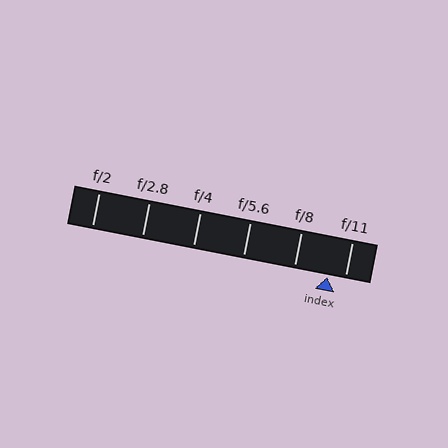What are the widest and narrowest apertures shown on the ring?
The widest aperture shown is f/2 and the narrowest is f/11.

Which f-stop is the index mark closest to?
The index mark is closest to f/11.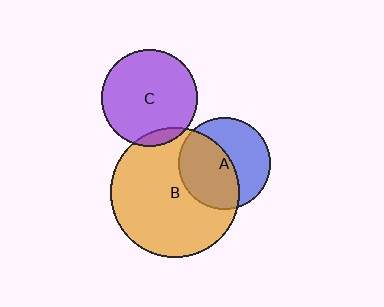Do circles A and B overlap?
Yes.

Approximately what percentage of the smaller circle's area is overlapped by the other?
Approximately 50%.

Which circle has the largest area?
Circle B (orange).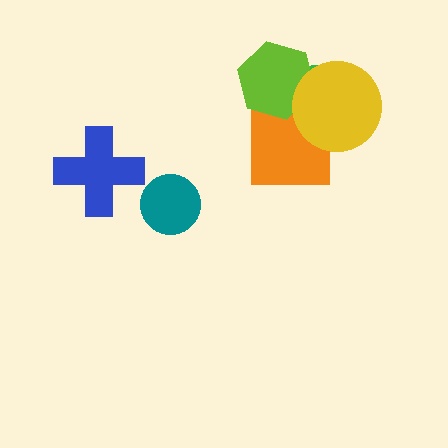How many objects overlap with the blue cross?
0 objects overlap with the blue cross.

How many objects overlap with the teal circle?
0 objects overlap with the teal circle.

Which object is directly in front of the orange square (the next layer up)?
The lime hexagon is directly in front of the orange square.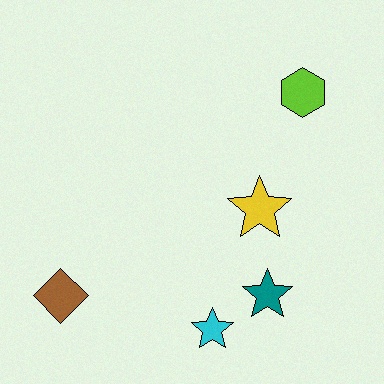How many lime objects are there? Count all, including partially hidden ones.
There is 1 lime object.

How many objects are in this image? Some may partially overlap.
There are 5 objects.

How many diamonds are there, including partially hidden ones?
There is 1 diamond.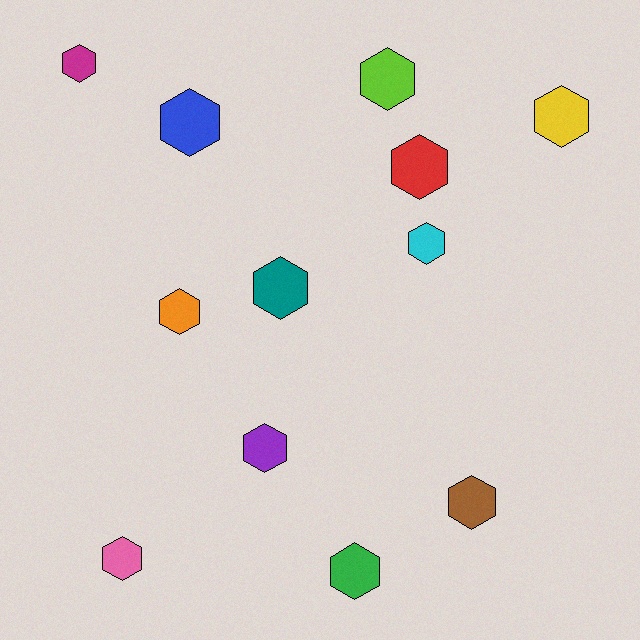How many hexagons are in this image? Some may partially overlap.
There are 12 hexagons.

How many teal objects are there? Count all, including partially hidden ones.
There is 1 teal object.